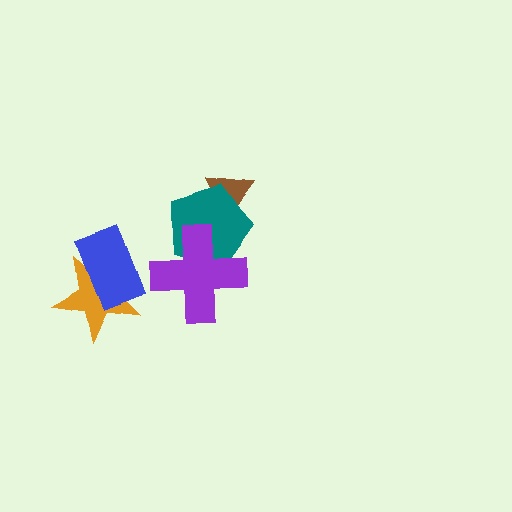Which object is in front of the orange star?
The blue rectangle is in front of the orange star.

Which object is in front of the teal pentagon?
The purple cross is in front of the teal pentagon.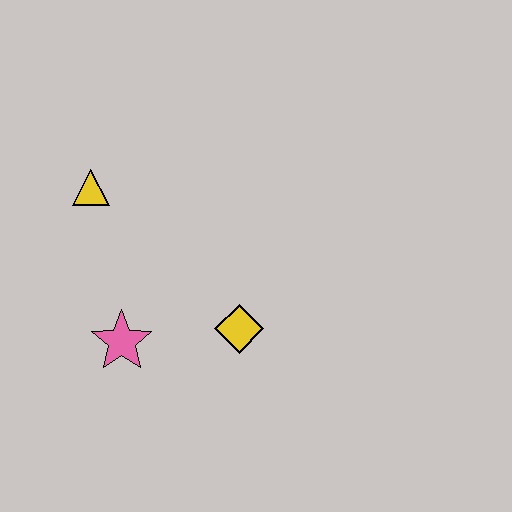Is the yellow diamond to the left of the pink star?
No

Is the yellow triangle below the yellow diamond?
No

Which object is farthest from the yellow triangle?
The yellow diamond is farthest from the yellow triangle.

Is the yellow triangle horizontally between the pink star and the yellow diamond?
No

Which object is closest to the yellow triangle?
The pink star is closest to the yellow triangle.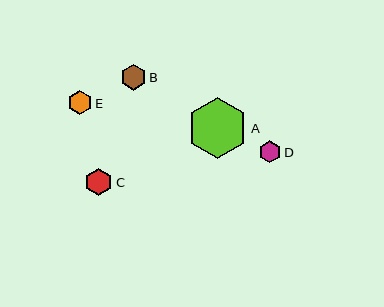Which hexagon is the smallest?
Hexagon D is the smallest with a size of approximately 22 pixels.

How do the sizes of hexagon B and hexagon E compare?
Hexagon B and hexagon E are approximately the same size.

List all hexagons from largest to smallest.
From largest to smallest: A, C, B, E, D.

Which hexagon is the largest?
Hexagon A is the largest with a size of approximately 61 pixels.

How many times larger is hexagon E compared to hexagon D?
Hexagon E is approximately 1.1 times the size of hexagon D.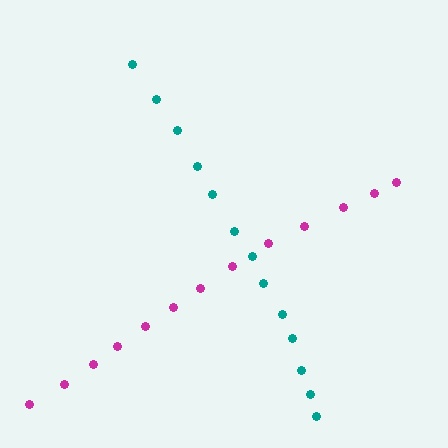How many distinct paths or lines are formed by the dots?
There are 2 distinct paths.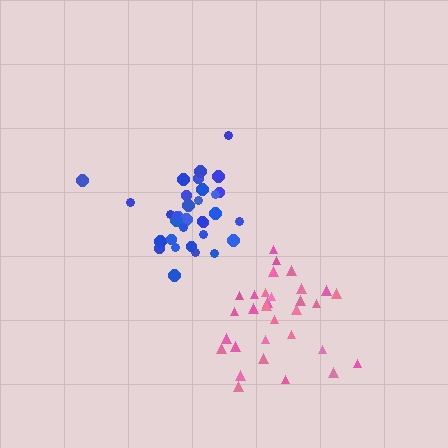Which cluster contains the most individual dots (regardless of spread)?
Blue (34).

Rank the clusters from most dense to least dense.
blue, pink.